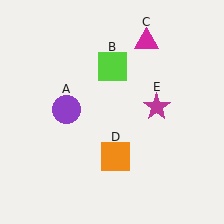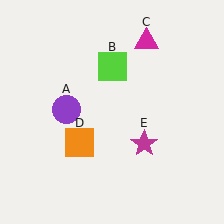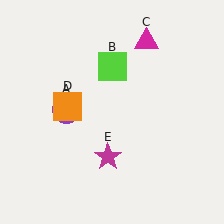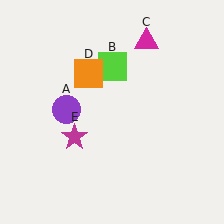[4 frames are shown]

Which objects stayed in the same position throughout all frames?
Purple circle (object A) and lime square (object B) and magenta triangle (object C) remained stationary.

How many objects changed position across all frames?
2 objects changed position: orange square (object D), magenta star (object E).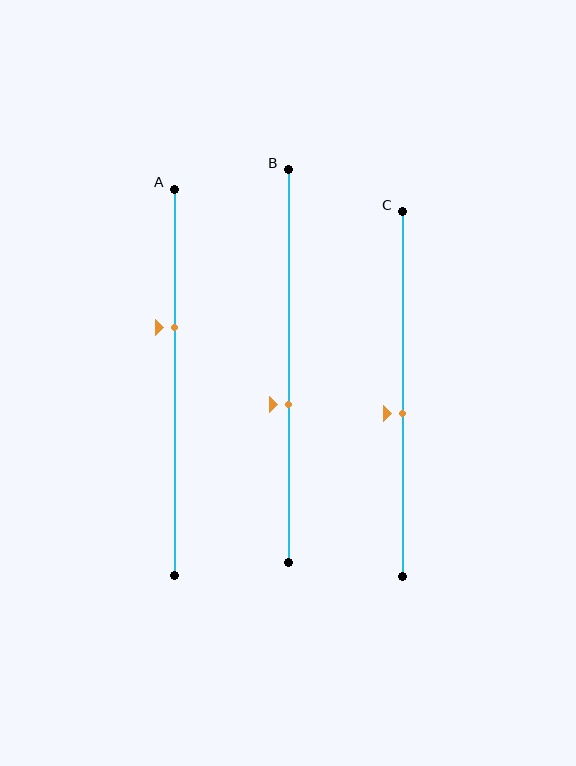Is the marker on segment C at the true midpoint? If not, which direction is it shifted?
No, the marker on segment C is shifted downward by about 5% of the segment length.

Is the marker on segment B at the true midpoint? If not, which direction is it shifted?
No, the marker on segment B is shifted downward by about 10% of the segment length.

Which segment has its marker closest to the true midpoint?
Segment C has its marker closest to the true midpoint.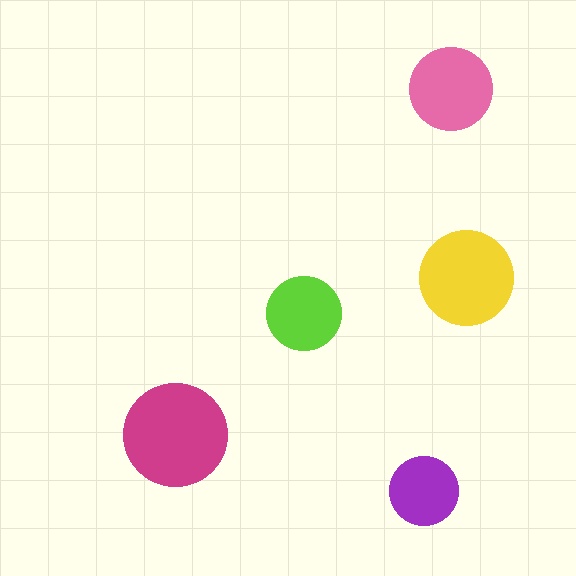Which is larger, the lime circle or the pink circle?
The pink one.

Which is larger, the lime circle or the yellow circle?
The yellow one.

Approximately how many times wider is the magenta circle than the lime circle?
About 1.5 times wider.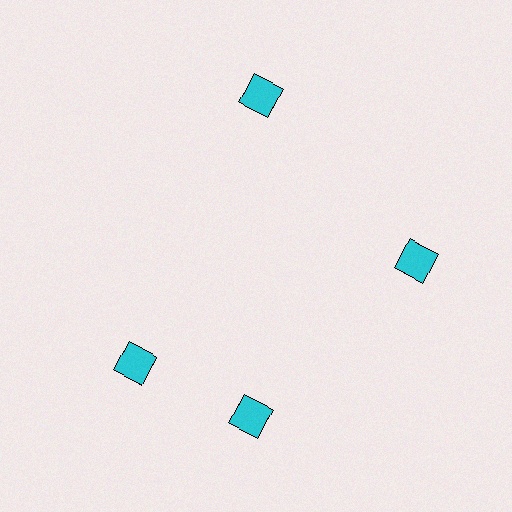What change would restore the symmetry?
The symmetry would be restored by rotating it back into even spacing with its neighbors so that all 4 diamonds sit at equal angles and equal distance from the center.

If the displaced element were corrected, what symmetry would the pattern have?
It would have 4-fold rotational symmetry — the pattern would map onto itself every 90 degrees.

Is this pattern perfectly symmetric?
No. The 4 cyan diamonds are arranged in a ring, but one element near the 9 o'clock position is rotated out of alignment along the ring, breaking the 4-fold rotational symmetry.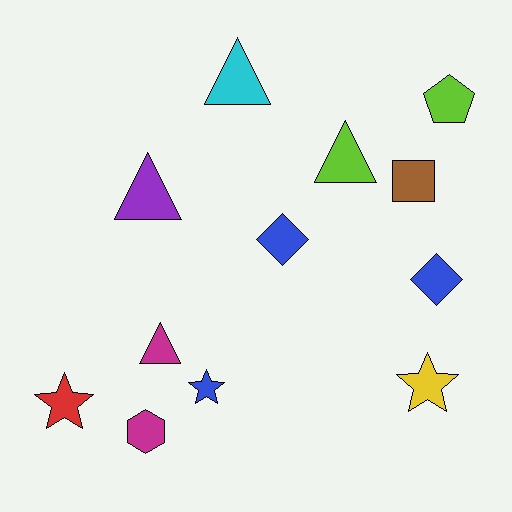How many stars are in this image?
There are 3 stars.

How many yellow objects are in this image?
There is 1 yellow object.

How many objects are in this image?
There are 12 objects.